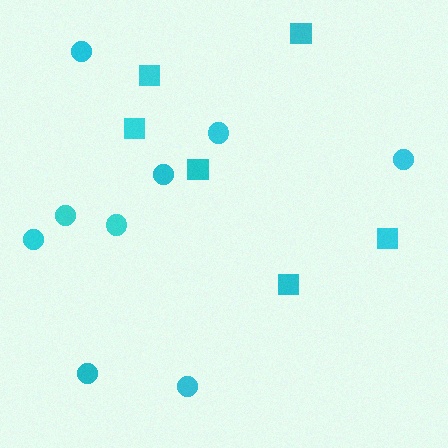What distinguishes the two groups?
There are 2 groups: one group of squares (6) and one group of circles (9).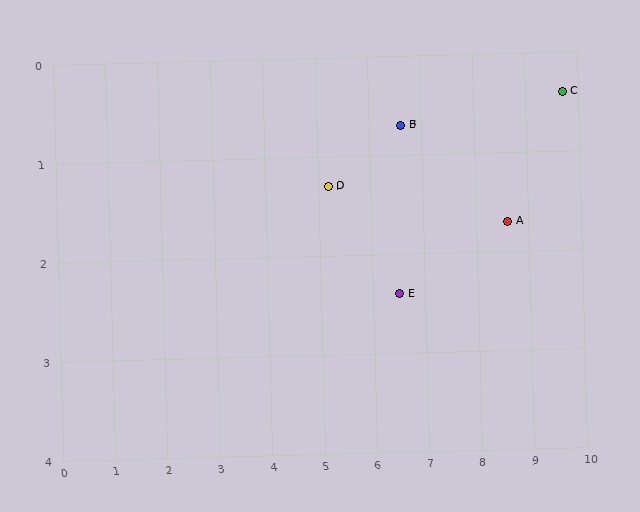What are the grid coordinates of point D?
Point D is at approximately (5.2, 1.3).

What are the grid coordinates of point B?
Point B is at approximately (6.6, 0.7).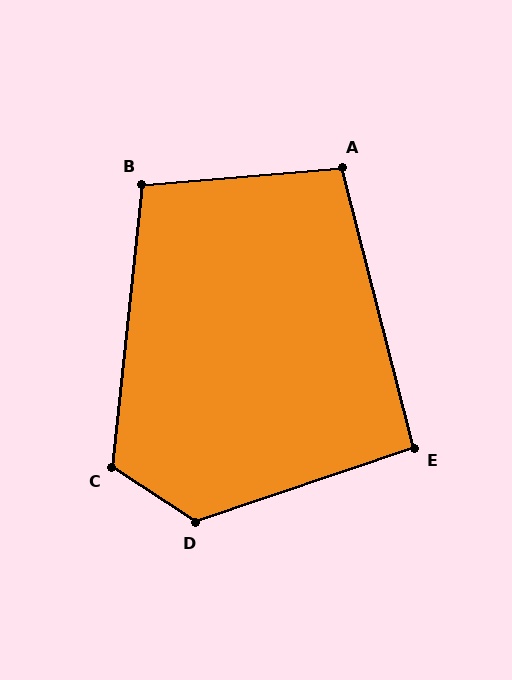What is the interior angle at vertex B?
Approximately 101 degrees (obtuse).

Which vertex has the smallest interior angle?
E, at approximately 94 degrees.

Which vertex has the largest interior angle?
D, at approximately 128 degrees.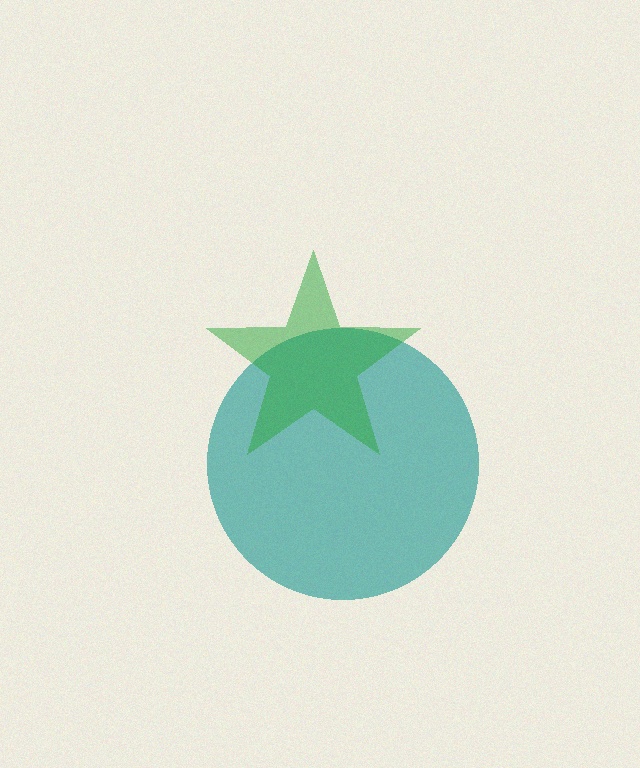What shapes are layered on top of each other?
The layered shapes are: a teal circle, a green star.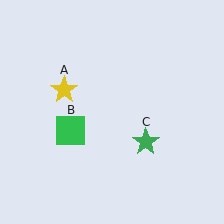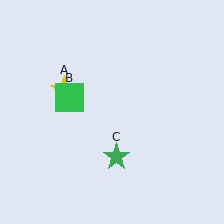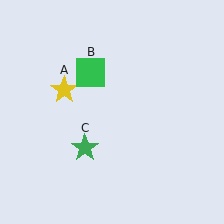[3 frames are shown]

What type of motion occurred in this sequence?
The green square (object B), green star (object C) rotated clockwise around the center of the scene.